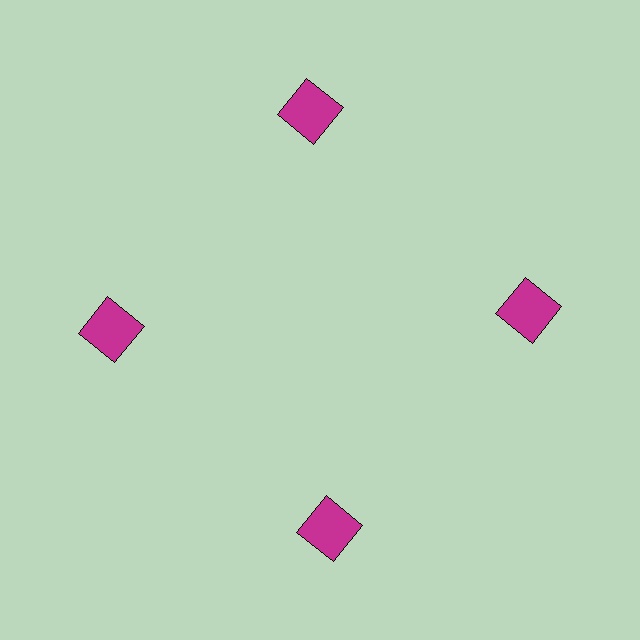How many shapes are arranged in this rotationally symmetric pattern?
There are 4 shapes, arranged in 4 groups of 1.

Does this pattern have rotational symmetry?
Yes, this pattern has 4-fold rotational symmetry. It looks the same after rotating 90 degrees around the center.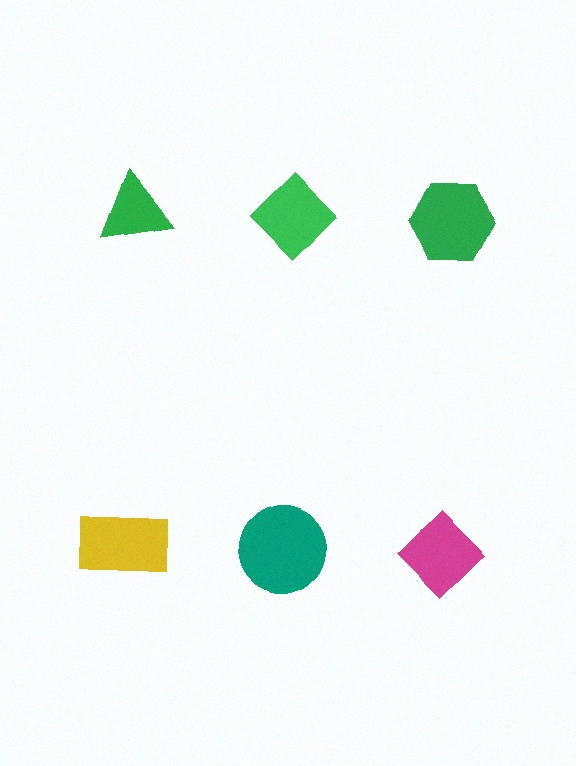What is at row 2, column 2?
A teal circle.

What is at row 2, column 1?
A yellow rectangle.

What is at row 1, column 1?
A green triangle.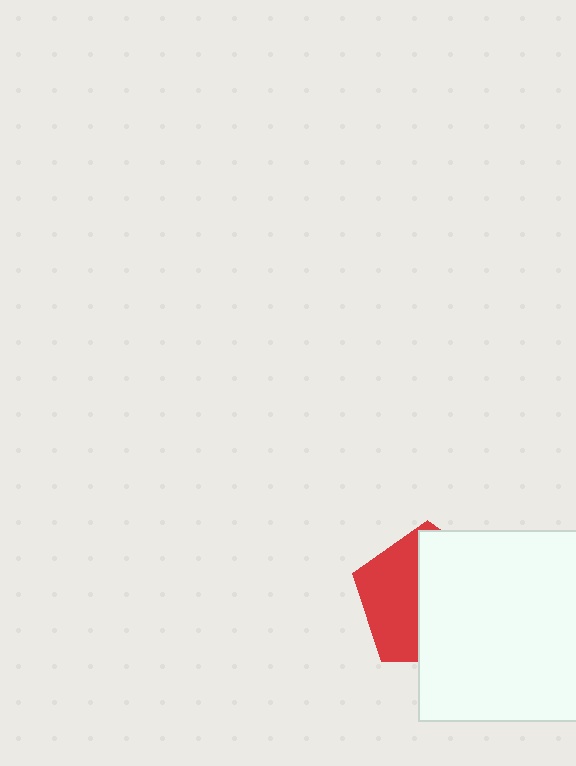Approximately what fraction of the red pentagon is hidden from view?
Roughly 58% of the red pentagon is hidden behind the white square.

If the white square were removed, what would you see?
You would see the complete red pentagon.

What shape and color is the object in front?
The object in front is a white square.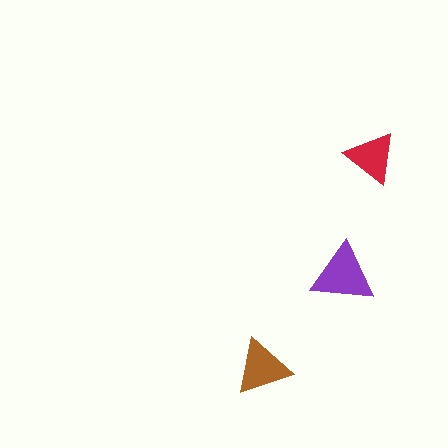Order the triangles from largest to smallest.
the purple one, the brown one, the red one.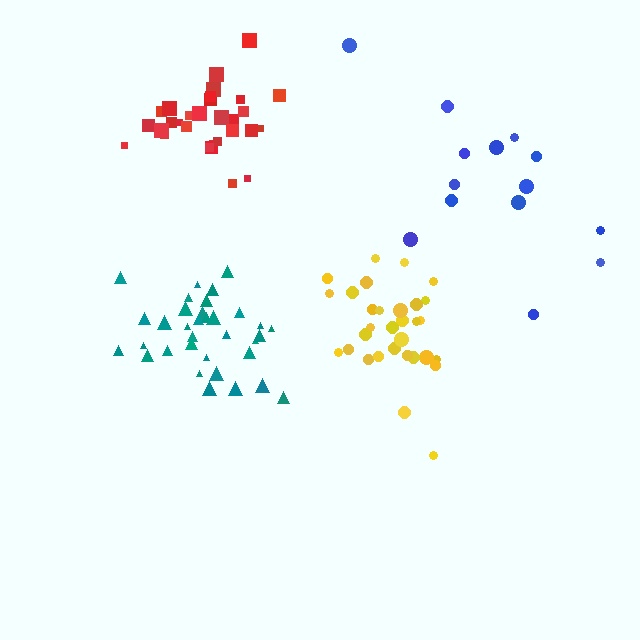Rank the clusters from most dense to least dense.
red, teal, yellow, blue.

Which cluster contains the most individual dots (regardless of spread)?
Teal (34).